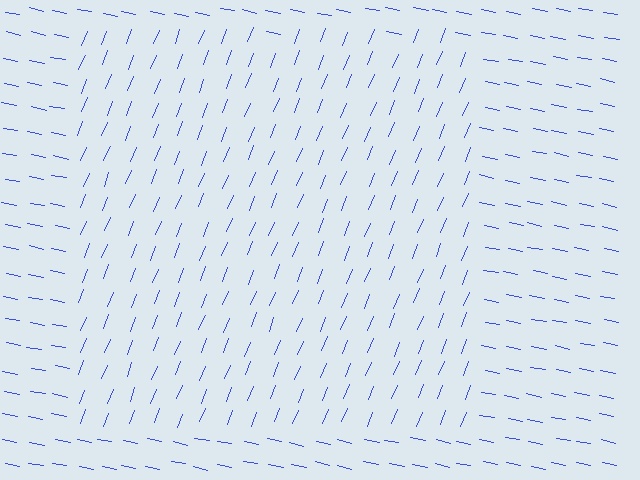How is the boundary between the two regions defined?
The boundary is defined purely by a change in line orientation (approximately 79 degrees difference). All lines are the same color and thickness.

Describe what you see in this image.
The image is filled with small blue line segments. A rectangle region in the image has lines oriented differently from the surrounding lines, creating a visible texture boundary.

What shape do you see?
I see a rectangle.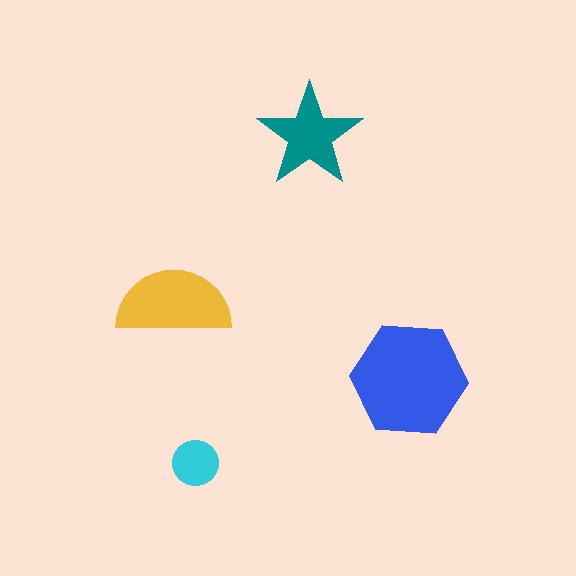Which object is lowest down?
The cyan circle is bottommost.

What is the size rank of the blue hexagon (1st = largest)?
1st.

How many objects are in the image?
There are 4 objects in the image.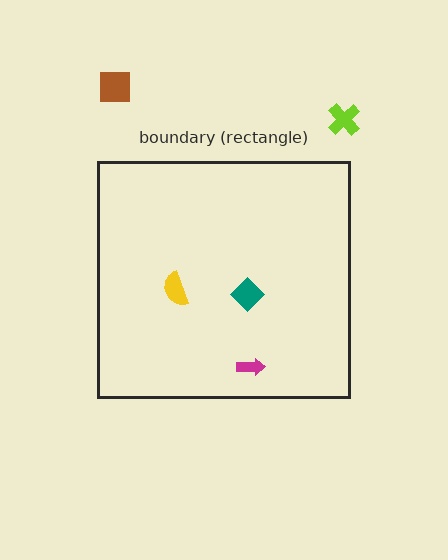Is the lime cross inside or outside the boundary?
Outside.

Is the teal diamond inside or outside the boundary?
Inside.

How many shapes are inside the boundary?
3 inside, 2 outside.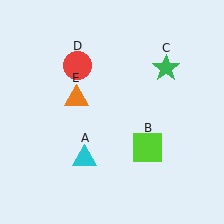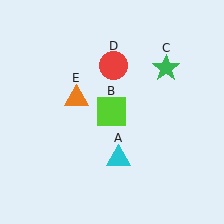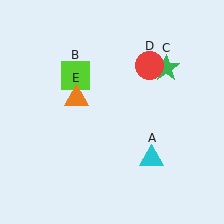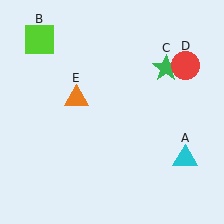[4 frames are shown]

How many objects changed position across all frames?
3 objects changed position: cyan triangle (object A), lime square (object B), red circle (object D).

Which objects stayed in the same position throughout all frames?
Green star (object C) and orange triangle (object E) remained stationary.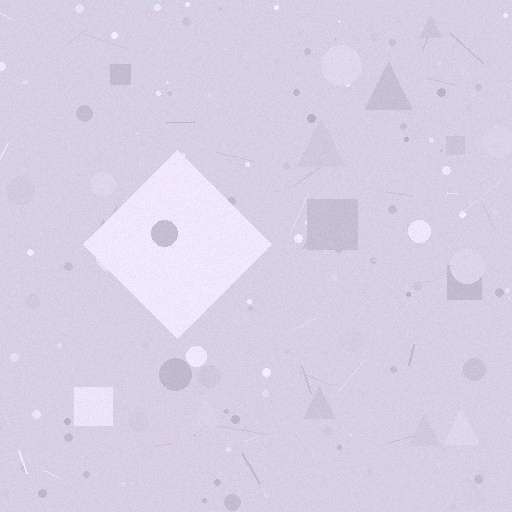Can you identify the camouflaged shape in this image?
The camouflaged shape is a diamond.